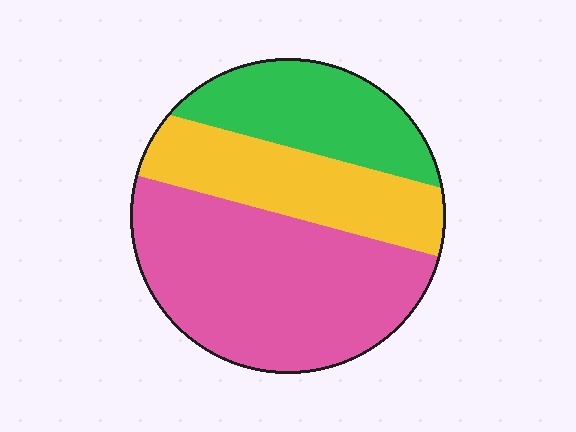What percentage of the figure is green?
Green takes up between a sixth and a third of the figure.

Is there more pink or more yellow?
Pink.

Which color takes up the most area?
Pink, at roughly 50%.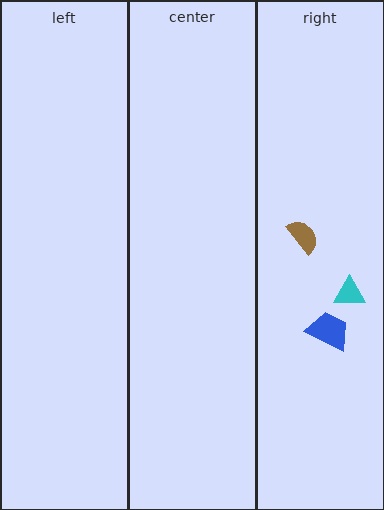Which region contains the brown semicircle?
The right region.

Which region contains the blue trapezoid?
The right region.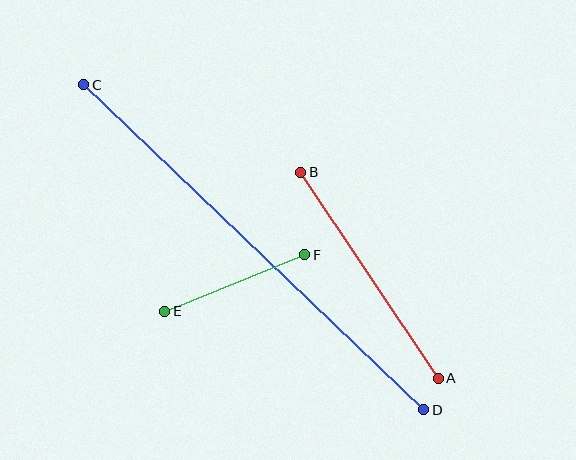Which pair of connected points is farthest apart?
Points C and D are farthest apart.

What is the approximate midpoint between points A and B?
The midpoint is at approximately (370, 275) pixels.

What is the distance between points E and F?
The distance is approximately 151 pixels.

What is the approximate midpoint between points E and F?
The midpoint is at approximately (235, 283) pixels.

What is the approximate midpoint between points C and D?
The midpoint is at approximately (254, 247) pixels.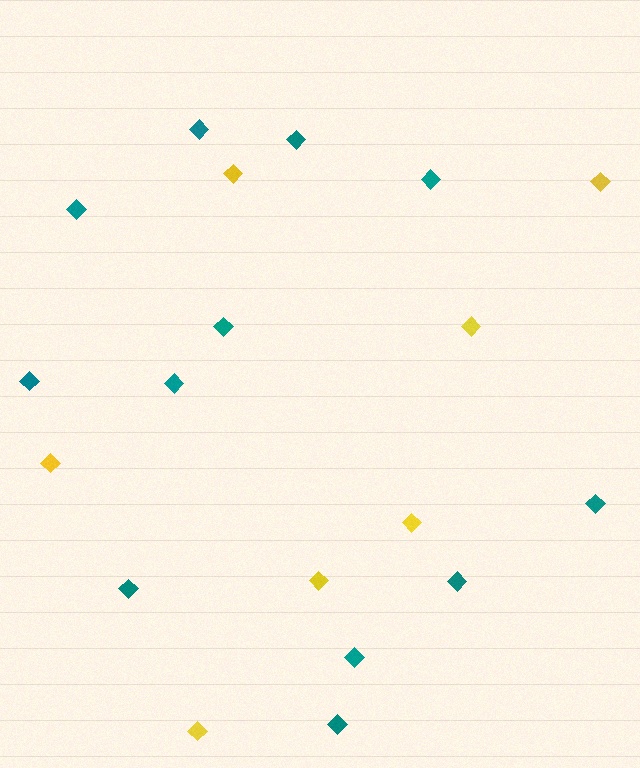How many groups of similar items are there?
There are 2 groups: one group of teal diamonds (12) and one group of yellow diamonds (7).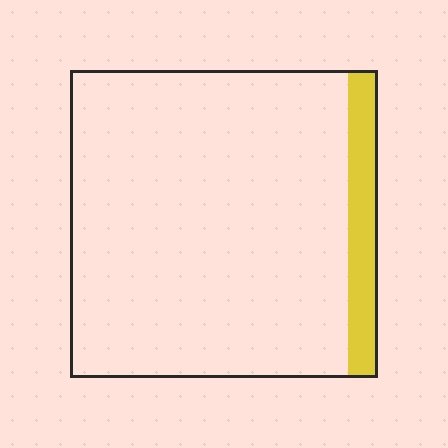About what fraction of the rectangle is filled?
About one tenth (1/10).